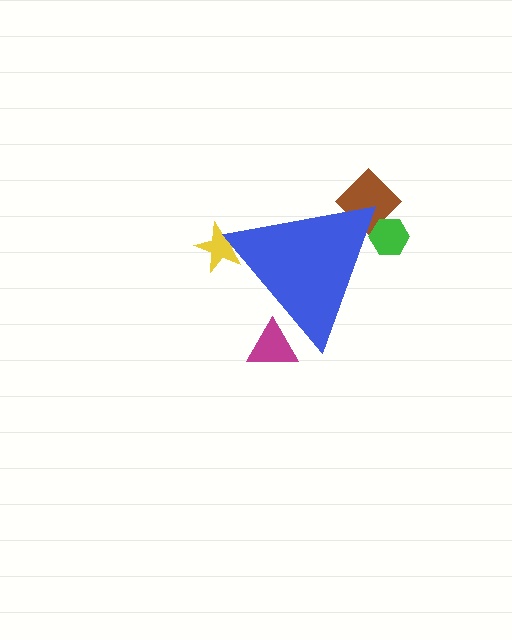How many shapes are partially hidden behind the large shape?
4 shapes are partially hidden.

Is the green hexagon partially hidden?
Yes, the green hexagon is partially hidden behind the blue triangle.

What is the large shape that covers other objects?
A blue triangle.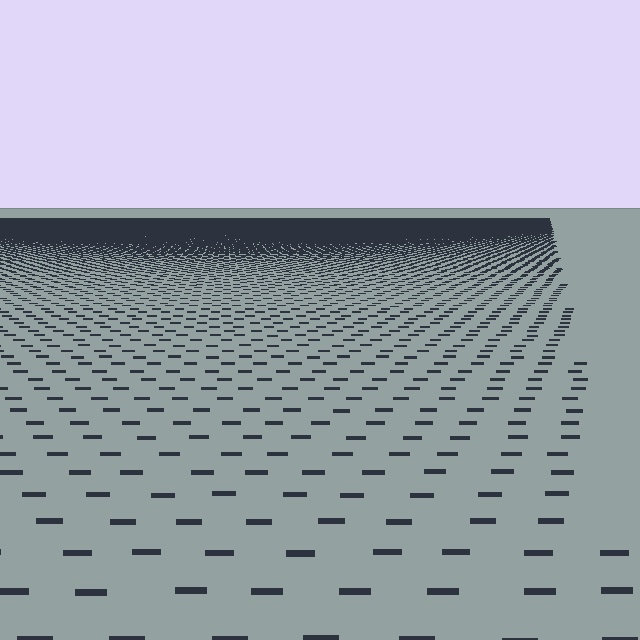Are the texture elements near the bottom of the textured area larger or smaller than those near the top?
Larger. Near the bottom, elements are closer to the viewer and appear at a bigger on-screen size.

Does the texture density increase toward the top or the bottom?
Density increases toward the top.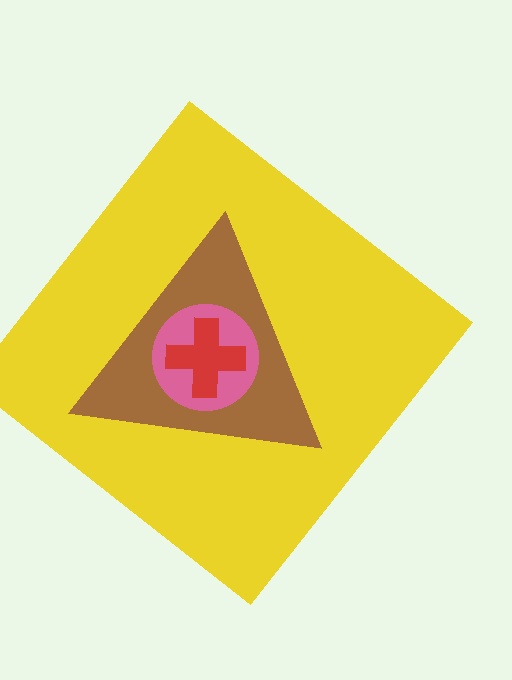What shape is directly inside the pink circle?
The red cross.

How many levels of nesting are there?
4.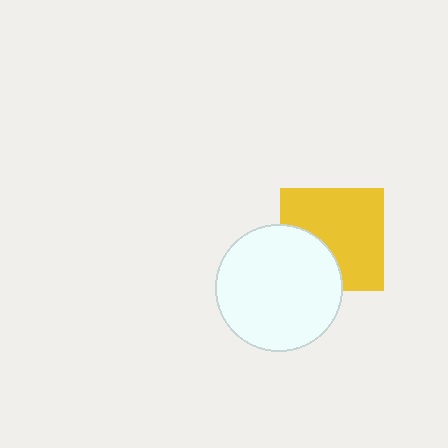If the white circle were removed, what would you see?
You would see the complete yellow square.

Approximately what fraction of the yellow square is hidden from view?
Roughly 32% of the yellow square is hidden behind the white circle.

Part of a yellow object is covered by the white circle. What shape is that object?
It is a square.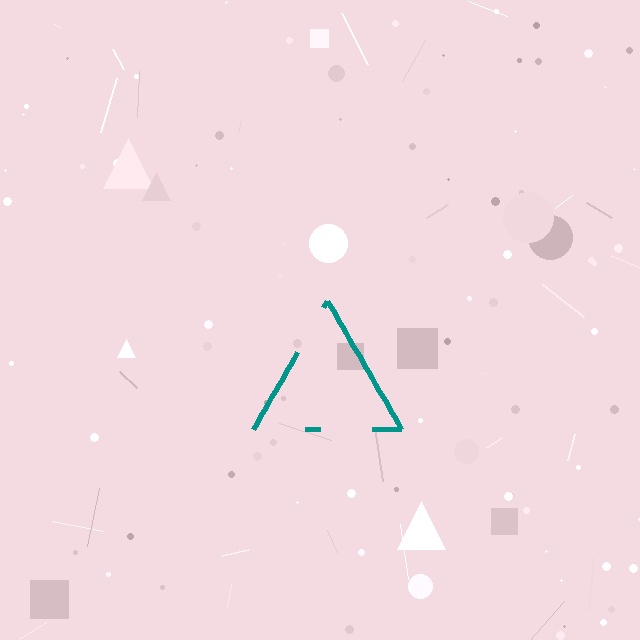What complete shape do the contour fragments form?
The contour fragments form a triangle.